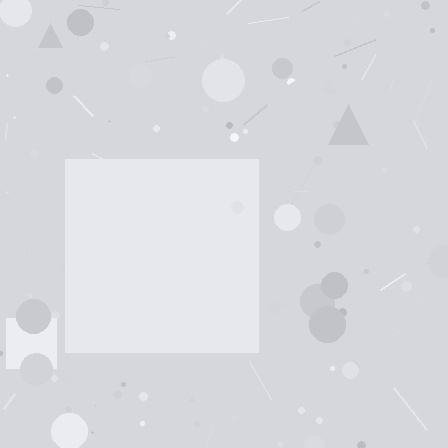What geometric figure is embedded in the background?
A square is embedded in the background.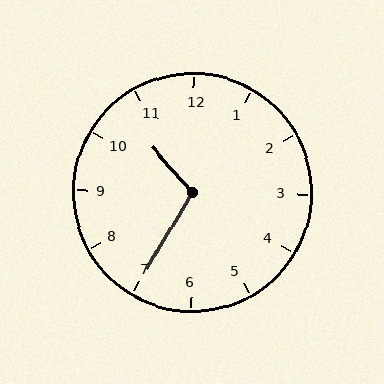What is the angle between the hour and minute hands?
Approximately 108 degrees.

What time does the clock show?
10:35.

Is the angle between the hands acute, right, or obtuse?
It is obtuse.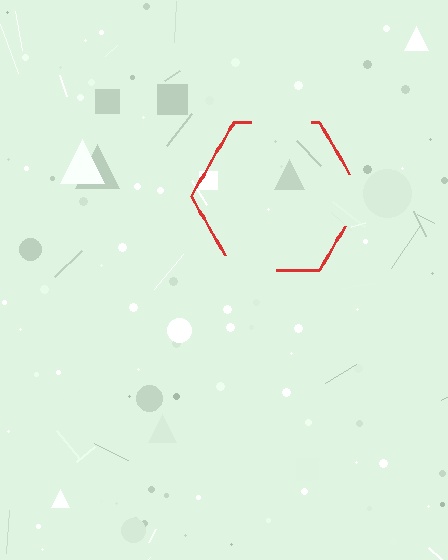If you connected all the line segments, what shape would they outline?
They would outline a hexagon.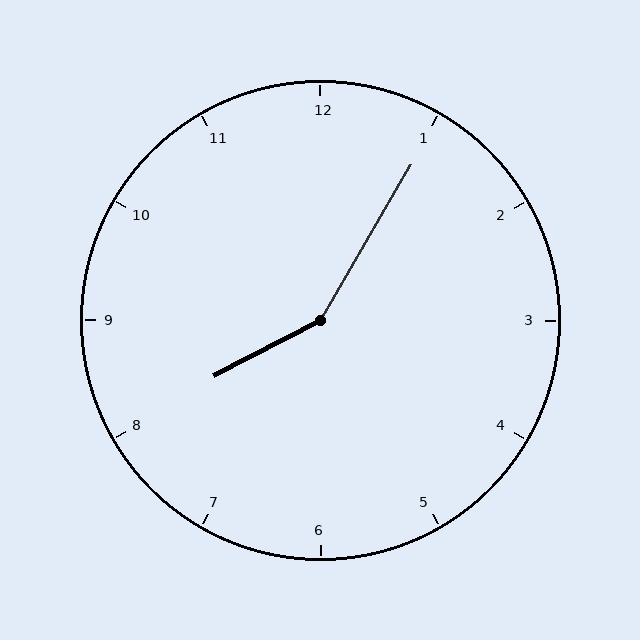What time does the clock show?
8:05.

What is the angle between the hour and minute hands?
Approximately 148 degrees.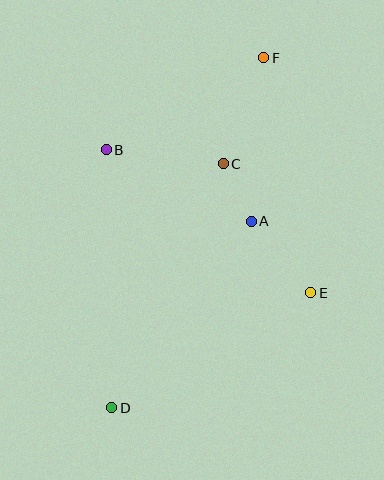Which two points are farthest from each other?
Points D and F are farthest from each other.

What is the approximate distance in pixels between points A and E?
The distance between A and E is approximately 93 pixels.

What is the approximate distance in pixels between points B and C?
The distance between B and C is approximately 118 pixels.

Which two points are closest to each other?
Points A and C are closest to each other.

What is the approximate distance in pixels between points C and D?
The distance between C and D is approximately 268 pixels.